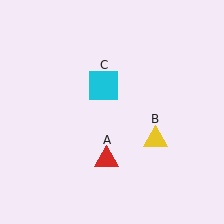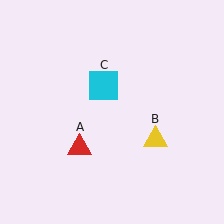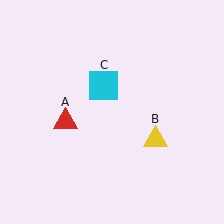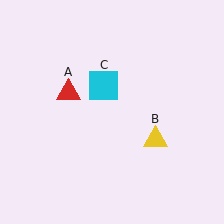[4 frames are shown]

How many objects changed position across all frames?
1 object changed position: red triangle (object A).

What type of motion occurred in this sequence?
The red triangle (object A) rotated clockwise around the center of the scene.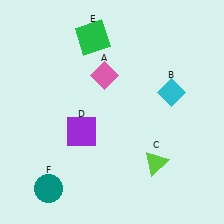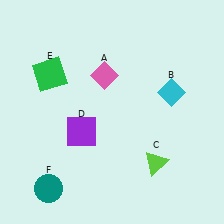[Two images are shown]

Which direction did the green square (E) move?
The green square (E) moved left.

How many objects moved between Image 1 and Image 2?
1 object moved between the two images.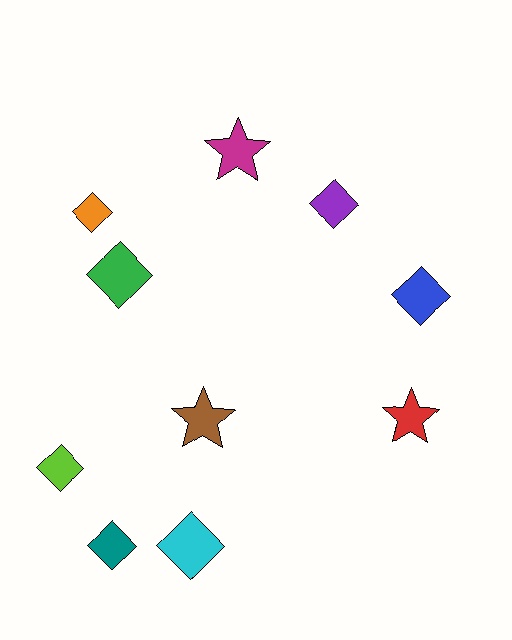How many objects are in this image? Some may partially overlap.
There are 10 objects.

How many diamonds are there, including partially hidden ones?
There are 7 diamonds.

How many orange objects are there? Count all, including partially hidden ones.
There is 1 orange object.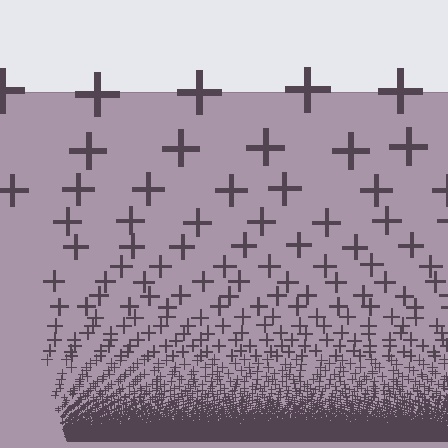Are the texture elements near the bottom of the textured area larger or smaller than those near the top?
Smaller. The gradient is inverted — elements near the bottom are smaller and denser.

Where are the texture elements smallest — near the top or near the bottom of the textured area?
Near the bottom.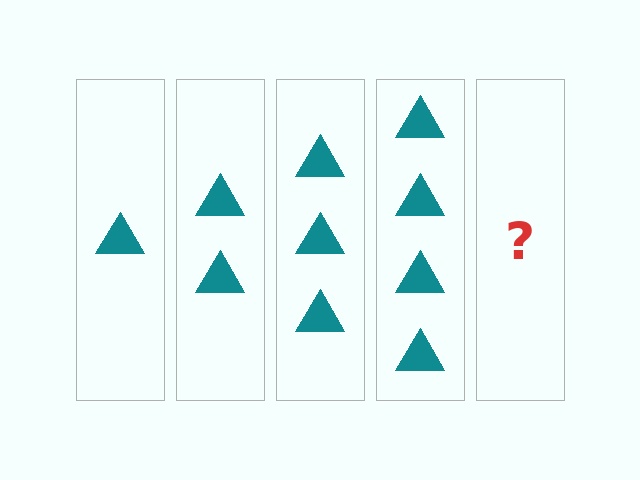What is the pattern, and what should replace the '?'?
The pattern is that each step adds one more triangle. The '?' should be 5 triangles.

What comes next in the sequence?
The next element should be 5 triangles.